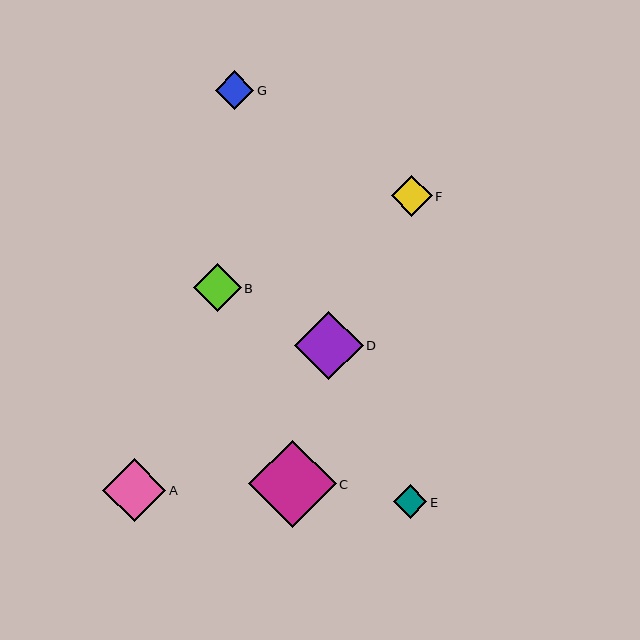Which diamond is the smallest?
Diamond E is the smallest with a size of approximately 33 pixels.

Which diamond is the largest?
Diamond C is the largest with a size of approximately 88 pixels.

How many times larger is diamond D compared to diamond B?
Diamond D is approximately 1.4 times the size of diamond B.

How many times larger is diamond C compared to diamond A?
Diamond C is approximately 1.4 times the size of diamond A.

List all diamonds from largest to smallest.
From largest to smallest: C, D, A, B, F, G, E.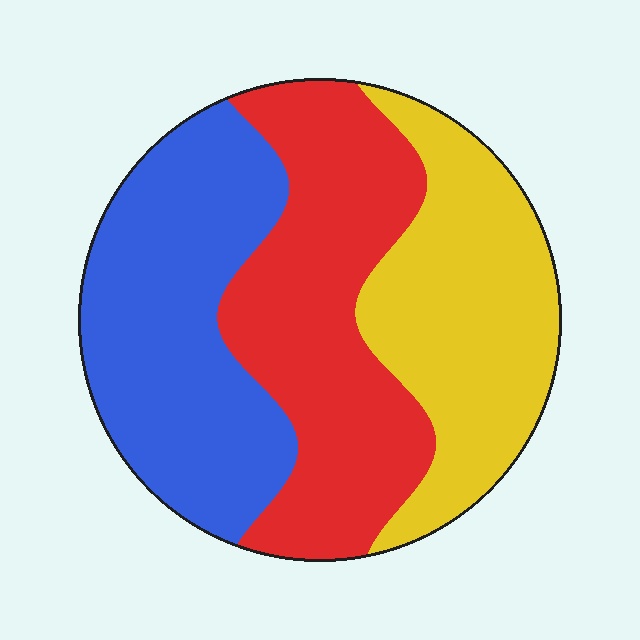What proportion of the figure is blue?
Blue covers about 35% of the figure.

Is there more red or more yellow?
Red.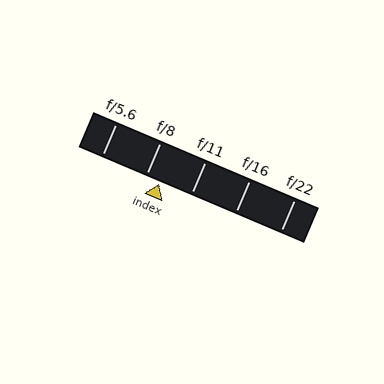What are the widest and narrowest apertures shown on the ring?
The widest aperture shown is f/5.6 and the narrowest is f/22.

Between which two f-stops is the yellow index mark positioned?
The index mark is between f/8 and f/11.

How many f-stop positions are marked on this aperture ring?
There are 5 f-stop positions marked.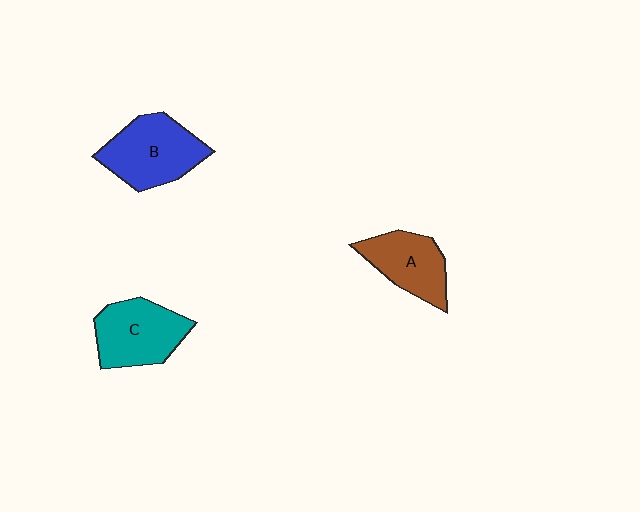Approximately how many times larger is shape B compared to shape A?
Approximately 1.3 times.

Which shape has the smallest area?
Shape A (brown).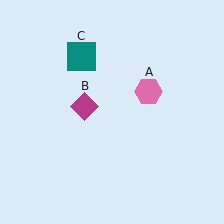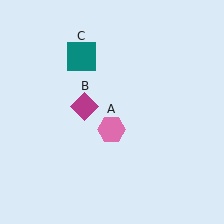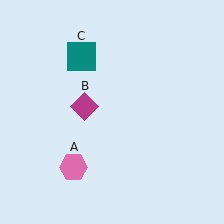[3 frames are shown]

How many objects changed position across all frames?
1 object changed position: pink hexagon (object A).